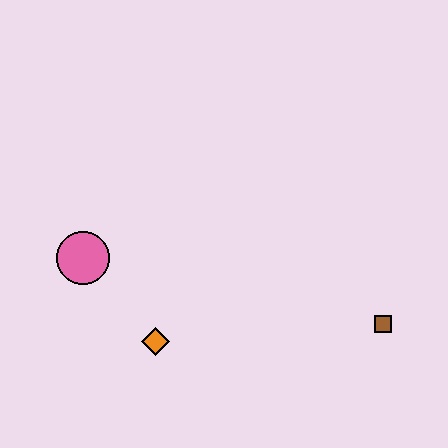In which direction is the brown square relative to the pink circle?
The brown square is to the right of the pink circle.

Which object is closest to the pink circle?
The orange diamond is closest to the pink circle.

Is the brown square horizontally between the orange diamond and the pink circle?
No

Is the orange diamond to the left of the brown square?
Yes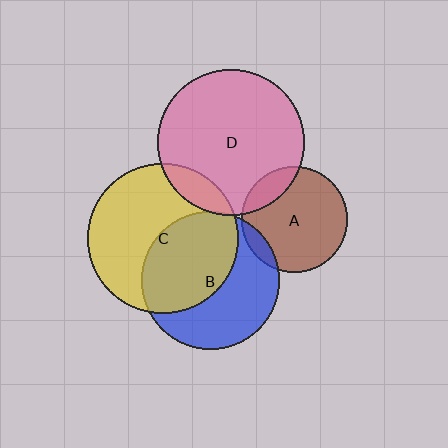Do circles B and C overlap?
Yes.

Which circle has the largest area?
Circle C (yellow).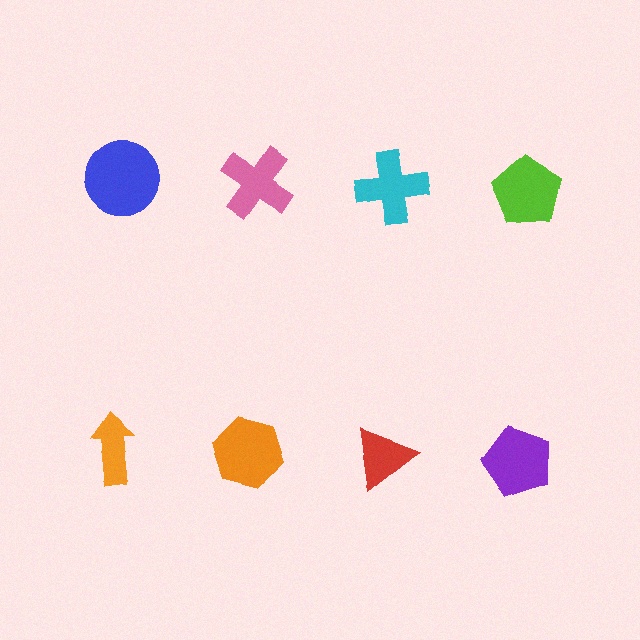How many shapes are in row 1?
4 shapes.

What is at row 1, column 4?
A lime pentagon.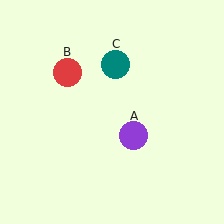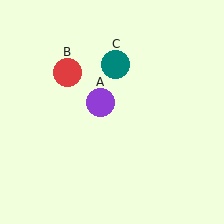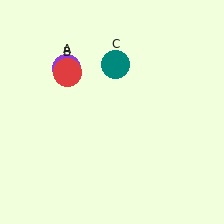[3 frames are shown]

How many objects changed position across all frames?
1 object changed position: purple circle (object A).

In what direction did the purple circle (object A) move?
The purple circle (object A) moved up and to the left.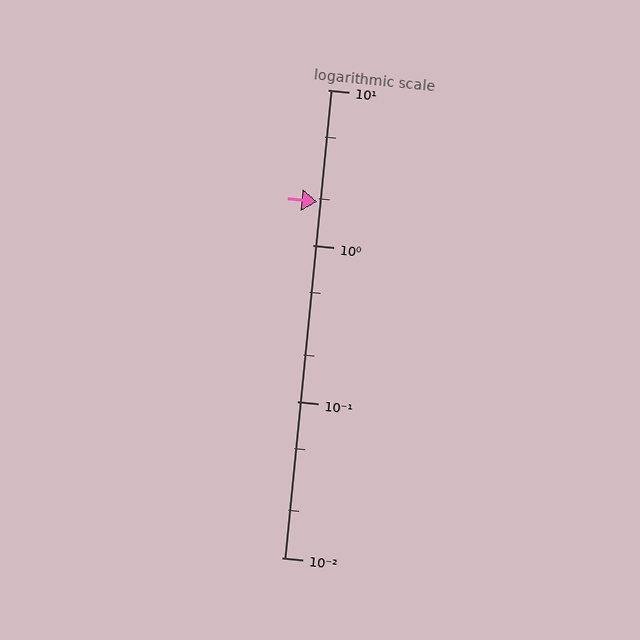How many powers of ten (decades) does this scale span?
The scale spans 3 decades, from 0.01 to 10.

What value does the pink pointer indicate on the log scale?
The pointer indicates approximately 1.9.